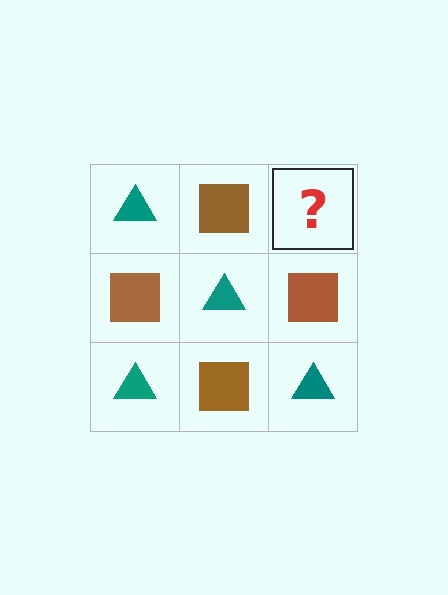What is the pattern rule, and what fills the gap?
The rule is that it alternates teal triangle and brown square in a checkerboard pattern. The gap should be filled with a teal triangle.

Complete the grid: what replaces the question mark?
The question mark should be replaced with a teal triangle.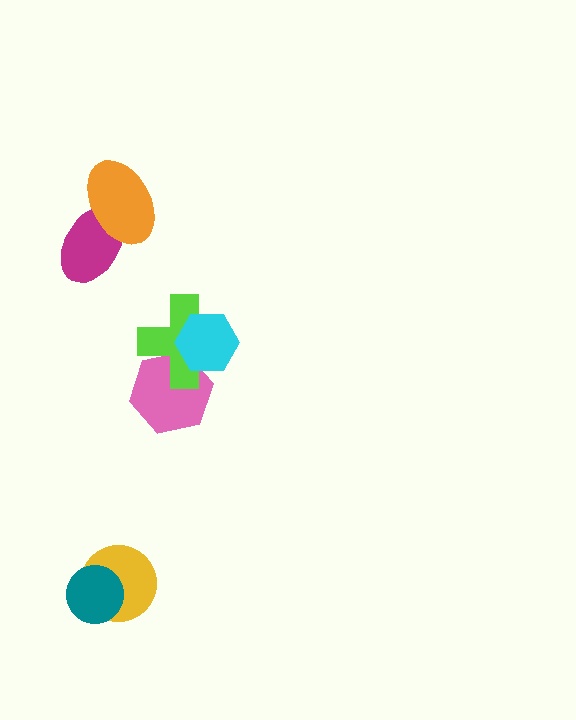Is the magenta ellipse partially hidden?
Yes, it is partially covered by another shape.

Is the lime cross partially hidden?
Yes, it is partially covered by another shape.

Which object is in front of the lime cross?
The cyan hexagon is in front of the lime cross.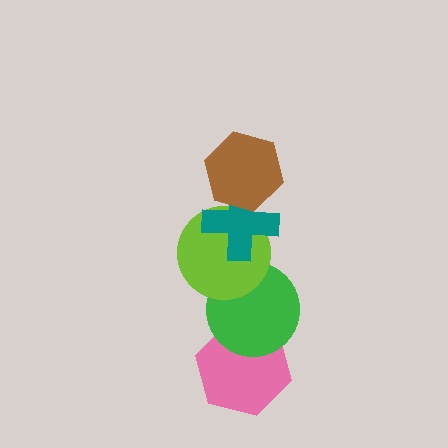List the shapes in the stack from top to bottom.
From top to bottom: the brown hexagon, the teal cross, the lime circle, the green circle, the pink hexagon.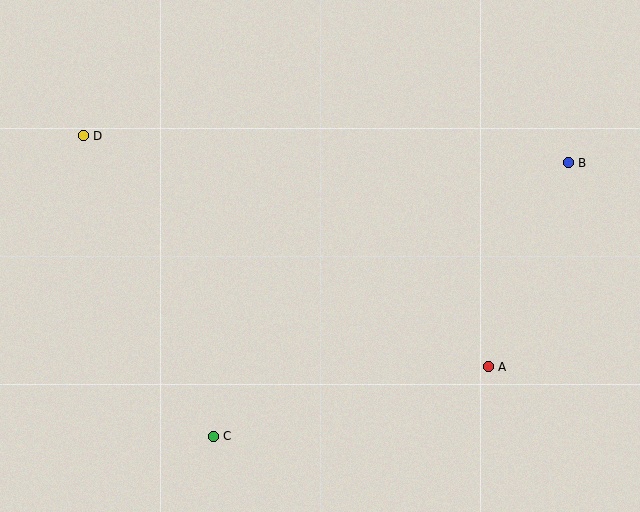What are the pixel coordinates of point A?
Point A is at (488, 367).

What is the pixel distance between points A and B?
The distance between A and B is 219 pixels.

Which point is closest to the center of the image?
Point A at (488, 367) is closest to the center.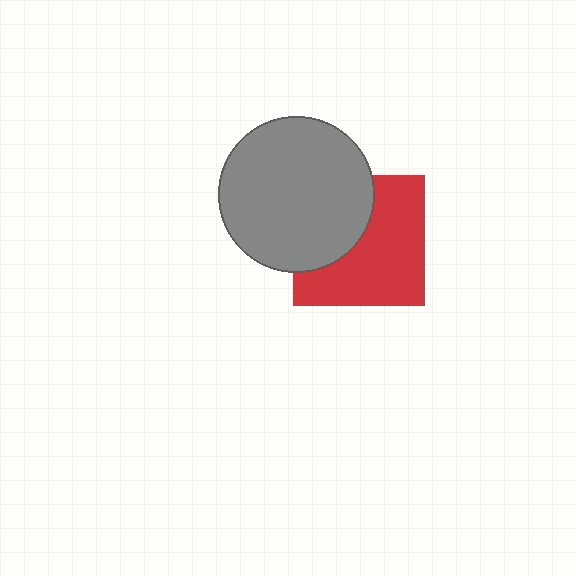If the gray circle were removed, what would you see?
You would see the complete red square.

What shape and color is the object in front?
The object in front is a gray circle.